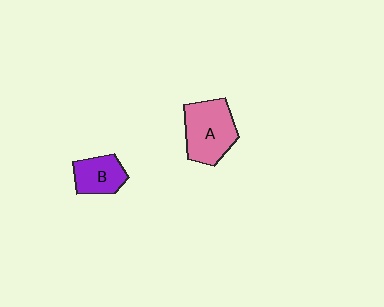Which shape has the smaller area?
Shape B (purple).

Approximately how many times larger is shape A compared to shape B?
Approximately 1.6 times.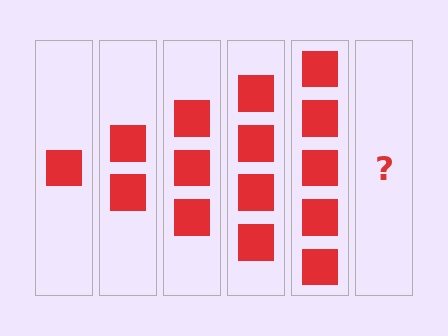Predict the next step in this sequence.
The next step is 6 squares.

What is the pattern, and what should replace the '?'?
The pattern is that each step adds one more square. The '?' should be 6 squares.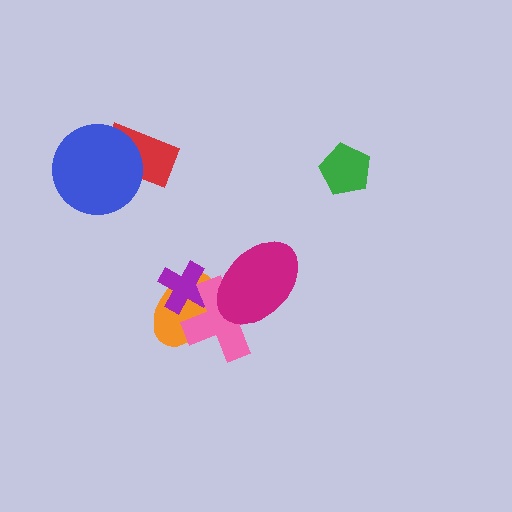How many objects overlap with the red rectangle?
1 object overlaps with the red rectangle.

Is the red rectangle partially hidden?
Yes, it is partially covered by another shape.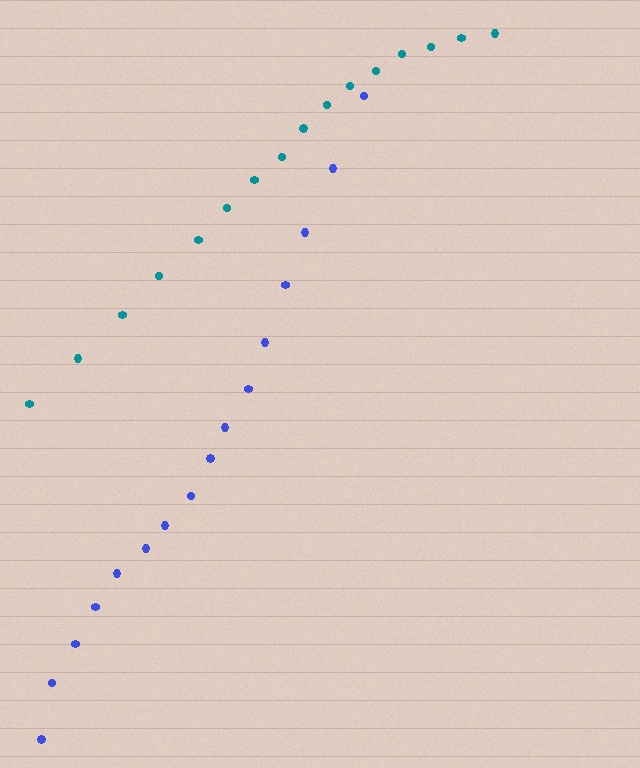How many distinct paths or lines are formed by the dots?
There are 2 distinct paths.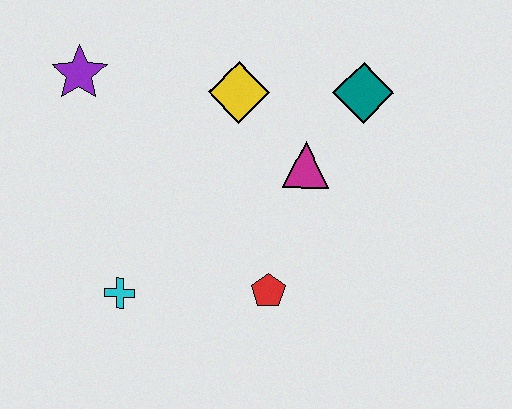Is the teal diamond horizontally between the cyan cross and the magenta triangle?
No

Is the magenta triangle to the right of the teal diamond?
No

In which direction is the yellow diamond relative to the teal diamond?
The yellow diamond is to the left of the teal diamond.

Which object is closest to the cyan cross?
The red pentagon is closest to the cyan cross.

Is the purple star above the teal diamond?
Yes